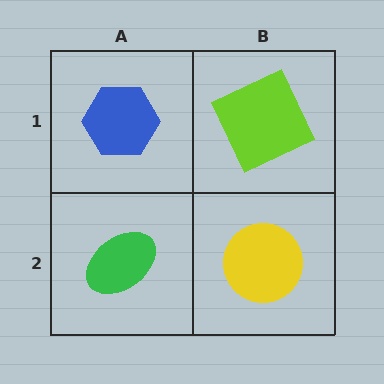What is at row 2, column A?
A green ellipse.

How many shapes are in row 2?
2 shapes.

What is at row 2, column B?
A yellow circle.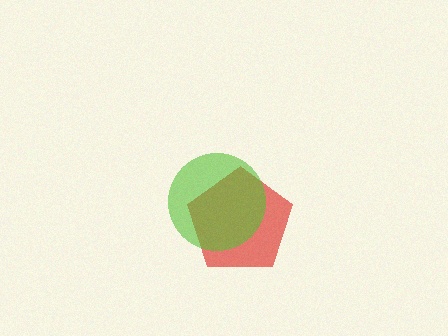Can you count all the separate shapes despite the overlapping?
Yes, there are 2 separate shapes.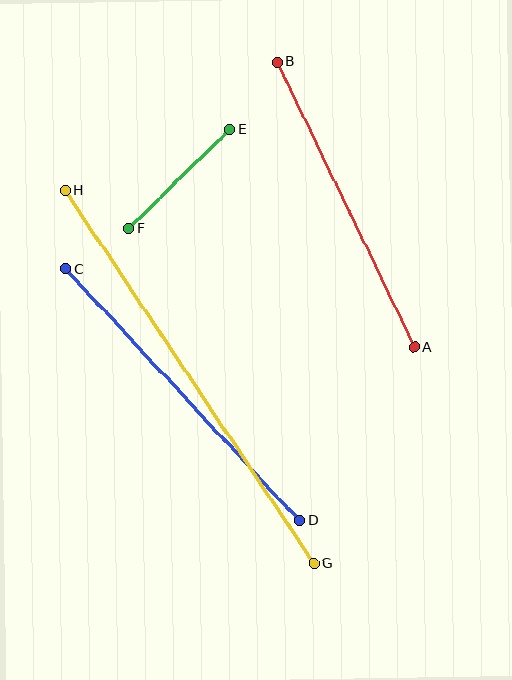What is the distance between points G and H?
The distance is approximately 448 pixels.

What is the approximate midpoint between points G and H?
The midpoint is at approximately (189, 377) pixels.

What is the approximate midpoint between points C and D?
The midpoint is at approximately (183, 395) pixels.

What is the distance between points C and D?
The distance is approximately 344 pixels.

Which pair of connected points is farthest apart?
Points G and H are farthest apart.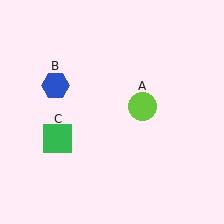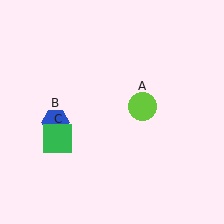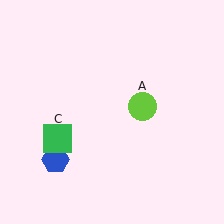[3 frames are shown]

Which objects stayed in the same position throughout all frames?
Lime circle (object A) and green square (object C) remained stationary.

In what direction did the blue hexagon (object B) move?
The blue hexagon (object B) moved down.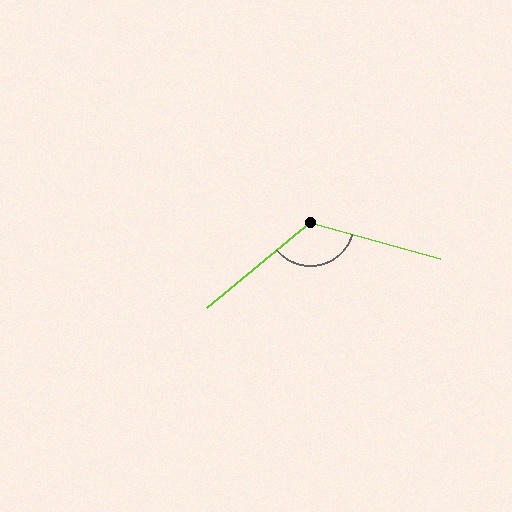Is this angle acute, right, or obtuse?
It is obtuse.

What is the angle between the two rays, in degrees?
Approximately 125 degrees.